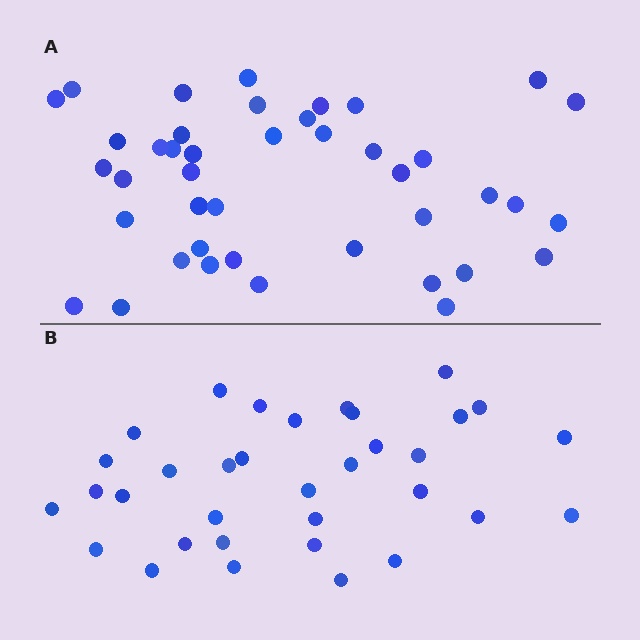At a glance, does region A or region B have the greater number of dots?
Region A (the top region) has more dots.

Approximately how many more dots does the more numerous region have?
Region A has roughly 8 or so more dots than region B.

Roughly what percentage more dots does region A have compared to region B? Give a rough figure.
About 25% more.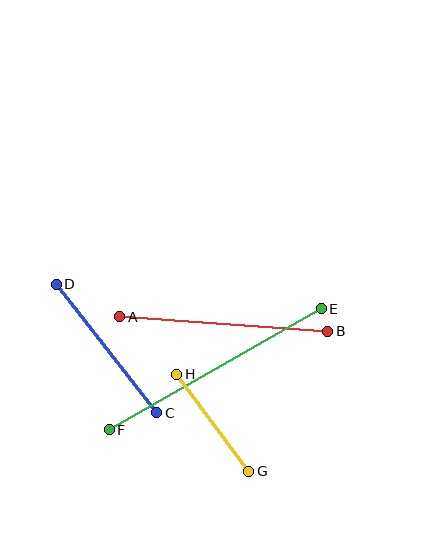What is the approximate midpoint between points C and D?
The midpoint is at approximately (106, 348) pixels.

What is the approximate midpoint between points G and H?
The midpoint is at approximately (213, 423) pixels.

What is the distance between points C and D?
The distance is approximately 163 pixels.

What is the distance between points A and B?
The distance is approximately 209 pixels.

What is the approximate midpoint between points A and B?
The midpoint is at approximately (224, 324) pixels.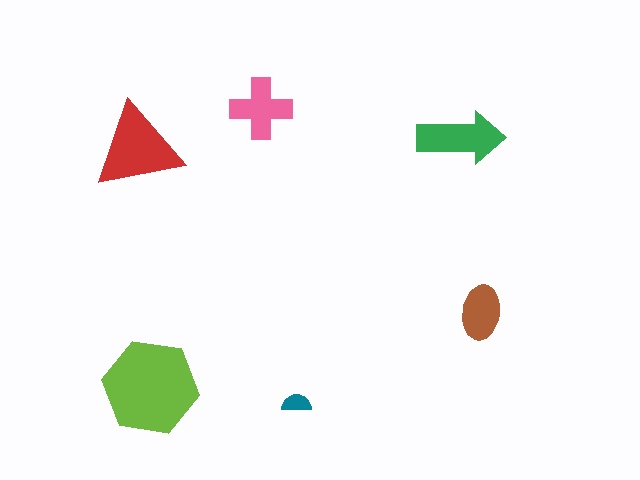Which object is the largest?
The lime hexagon.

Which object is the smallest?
The teal semicircle.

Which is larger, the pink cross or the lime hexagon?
The lime hexagon.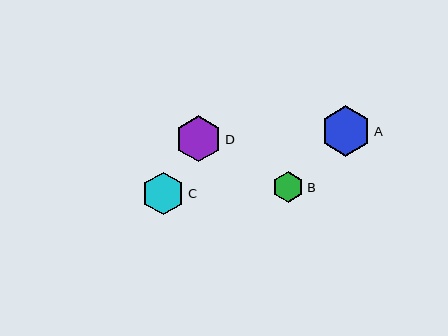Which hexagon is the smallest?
Hexagon B is the smallest with a size of approximately 31 pixels.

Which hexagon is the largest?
Hexagon A is the largest with a size of approximately 50 pixels.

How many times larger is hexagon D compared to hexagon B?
Hexagon D is approximately 1.5 times the size of hexagon B.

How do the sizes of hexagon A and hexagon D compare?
Hexagon A and hexagon D are approximately the same size.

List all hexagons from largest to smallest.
From largest to smallest: A, D, C, B.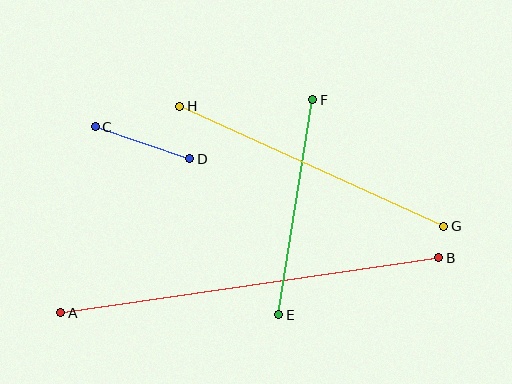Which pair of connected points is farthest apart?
Points A and B are farthest apart.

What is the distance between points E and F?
The distance is approximately 218 pixels.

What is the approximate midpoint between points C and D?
The midpoint is at approximately (143, 143) pixels.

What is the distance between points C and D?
The distance is approximately 100 pixels.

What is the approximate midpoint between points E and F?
The midpoint is at approximately (296, 207) pixels.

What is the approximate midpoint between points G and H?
The midpoint is at approximately (312, 166) pixels.